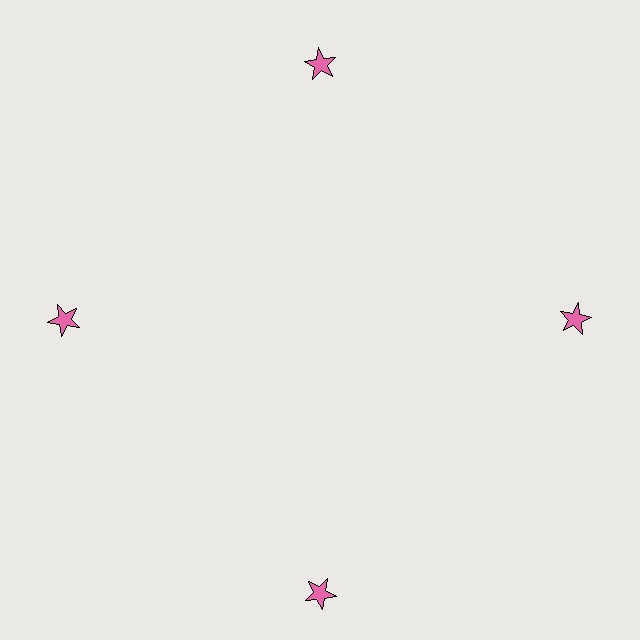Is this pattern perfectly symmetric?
No. The 4 pink stars are arranged in a ring, but one element near the 6 o'clock position is pushed outward from the center, breaking the 4-fold rotational symmetry.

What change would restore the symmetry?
The symmetry would be restored by moving it inward, back onto the ring so that all 4 stars sit at equal angles and equal distance from the center.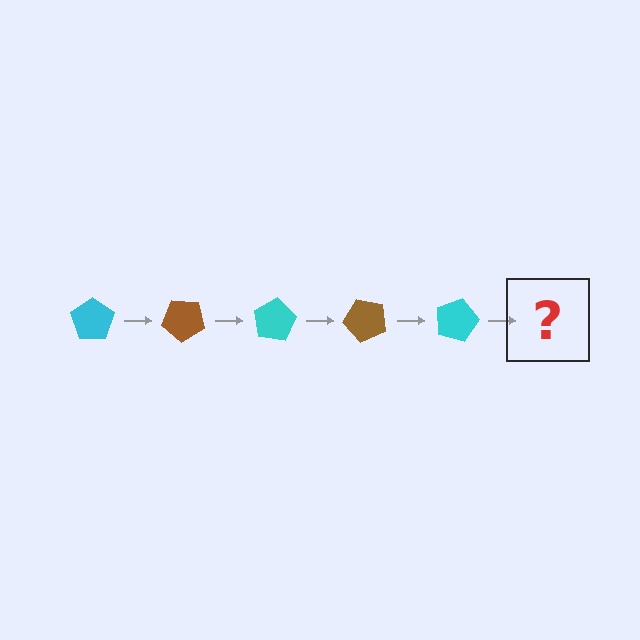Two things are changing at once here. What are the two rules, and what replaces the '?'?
The two rules are that it rotates 40 degrees each step and the color cycles through cyan and brown. The '?' should be a brown pentagon, rotated 200 degrees from the start.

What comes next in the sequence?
The next element should be a brown pentagon, rotated 200 degrees from the start.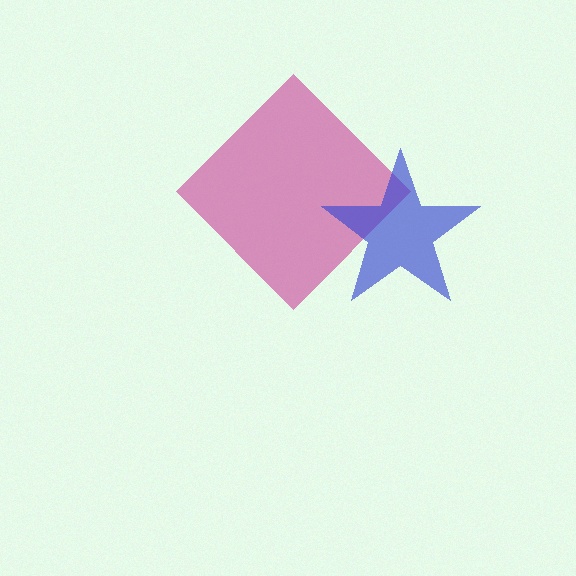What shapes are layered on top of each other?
The layered shapes are: a magenta diamond, a blue star.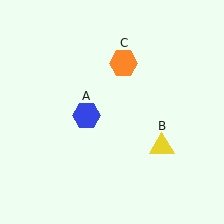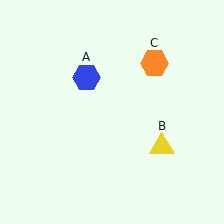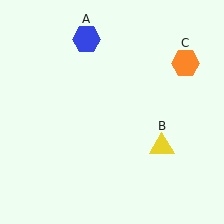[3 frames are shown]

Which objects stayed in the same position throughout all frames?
Yellow triangle (object B) remained stationary.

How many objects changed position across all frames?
2 objects changed position: blue hexagon (object A), orange hexagon (object C).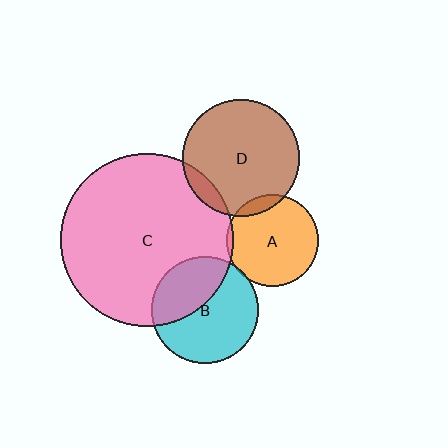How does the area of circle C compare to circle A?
Approximately 3.6 times.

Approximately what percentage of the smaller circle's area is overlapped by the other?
Approximately 10%.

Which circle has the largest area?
Circle C (pink).